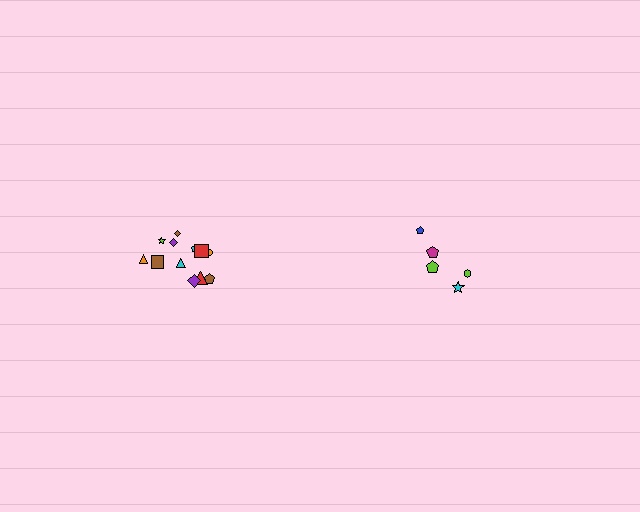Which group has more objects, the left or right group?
The left group.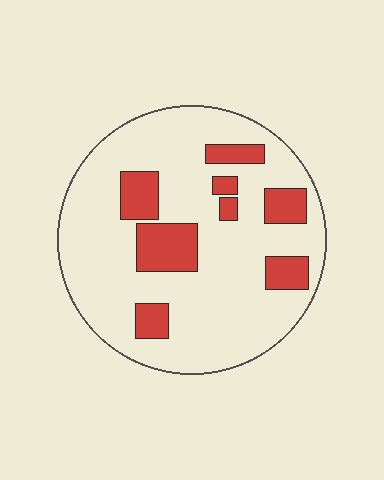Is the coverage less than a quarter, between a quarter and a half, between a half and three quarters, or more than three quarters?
Less than a quarter.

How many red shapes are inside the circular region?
8.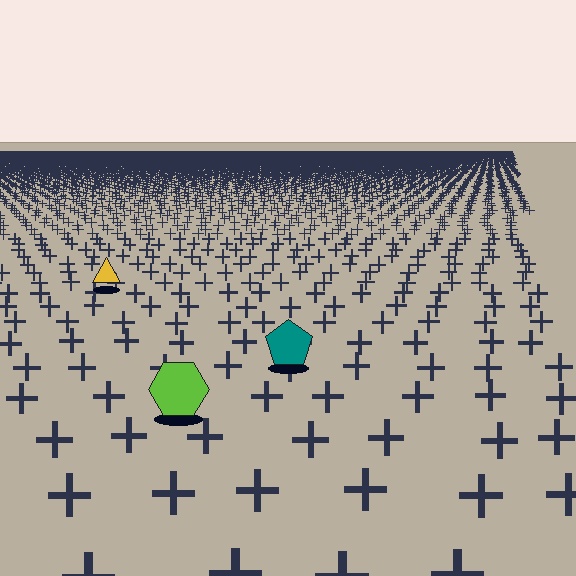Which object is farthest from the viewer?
The yellow triangle is farthest from the viewer. It appears smaller and the ground texture around it is denser.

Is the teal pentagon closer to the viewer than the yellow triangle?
Yes. The teal pentagon is closer — you can tell from the texture gradient: the ground texture is coarser near it.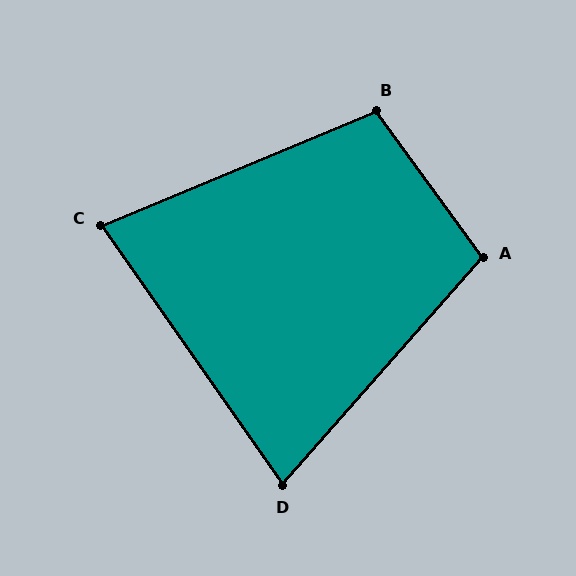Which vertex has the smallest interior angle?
D, at approximately 76 degrees.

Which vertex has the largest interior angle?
B, at approximately 104 degrees.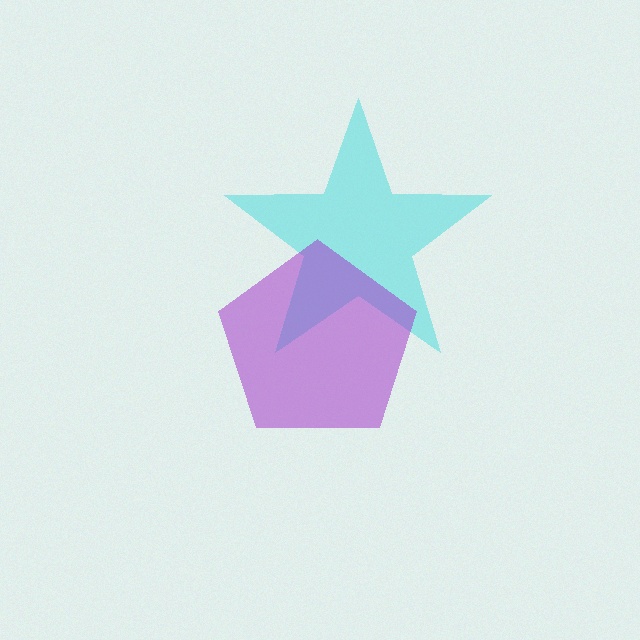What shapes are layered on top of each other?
The layered shapes are: a cyan star, a purple pentagon.